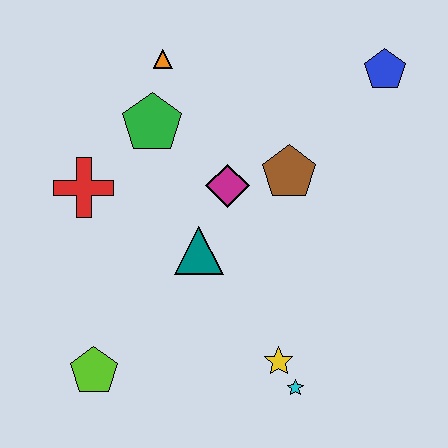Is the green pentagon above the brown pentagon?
Yes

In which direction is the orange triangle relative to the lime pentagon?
The orange triangle is above the lime pentagon.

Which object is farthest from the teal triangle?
The blue pentagon is farthest from the teal triangle.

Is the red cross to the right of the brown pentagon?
No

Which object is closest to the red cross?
The green pentagon is closest to the red cross.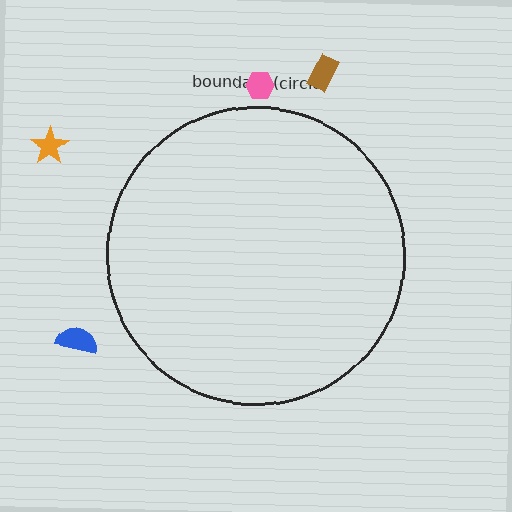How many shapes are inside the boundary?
0 inside, 4 outside.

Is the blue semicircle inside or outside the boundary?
Outside.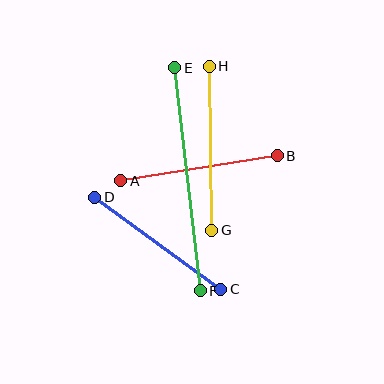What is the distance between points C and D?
The distance is approximately 156 pixels.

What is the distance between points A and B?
The distance is approximately 158 pixels.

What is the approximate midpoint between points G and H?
The midpoint is at approximately (210, 148) pixels.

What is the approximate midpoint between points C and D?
The midpoint is at approximately (158, 243) pixels.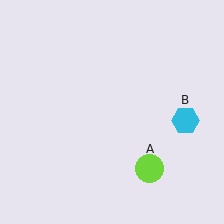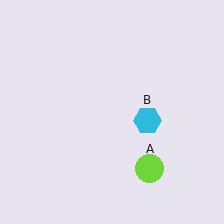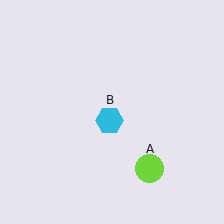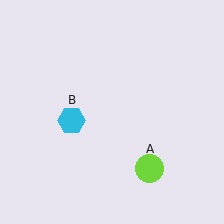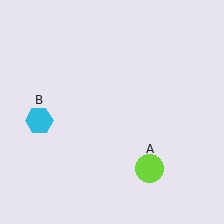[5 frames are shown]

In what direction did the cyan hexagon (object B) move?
The cyan hexagon (object B) moved left.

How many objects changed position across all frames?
1 object changed position: cyan hexagon (object B).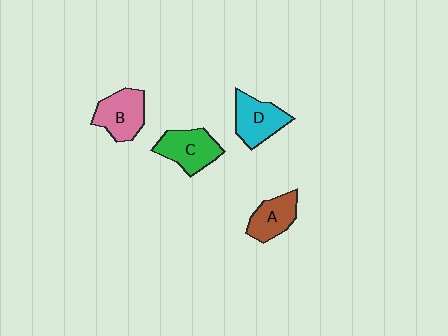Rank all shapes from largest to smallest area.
From largest to smallest: C (green), B (pink), D (cyan), A (brown).